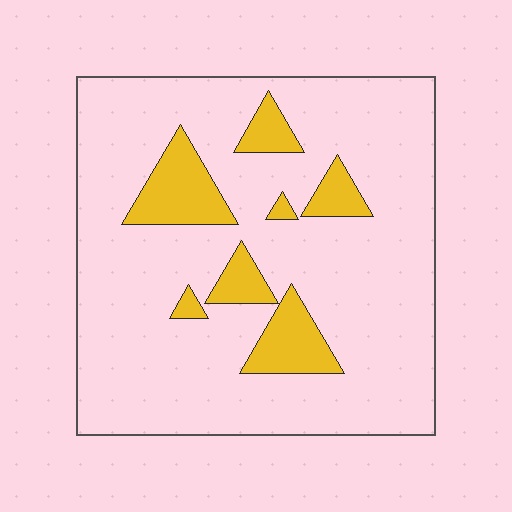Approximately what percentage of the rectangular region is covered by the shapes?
Approximately 15%.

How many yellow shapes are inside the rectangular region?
7.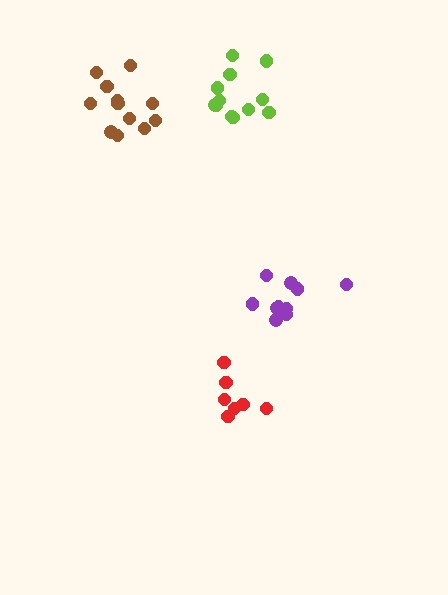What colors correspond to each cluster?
The clusters are colored: red, lime, brown, purple.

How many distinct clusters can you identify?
There are 4 distinct clusters.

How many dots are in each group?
Group 1: 7 dots, Group 2: 12 dots, Group 3: 12 dots, Group 4: 10 dots (41 total).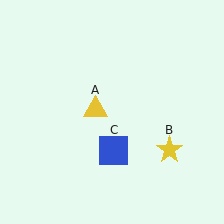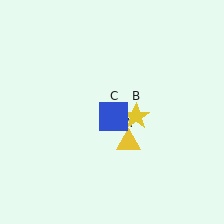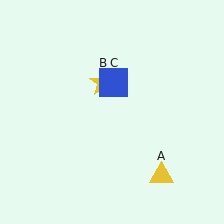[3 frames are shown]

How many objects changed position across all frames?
3 objects changed position: yellow triangle (object A), yellow star (object B), blue square (object C).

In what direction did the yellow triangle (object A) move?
The yellow triangle (object A) moved down and to the right.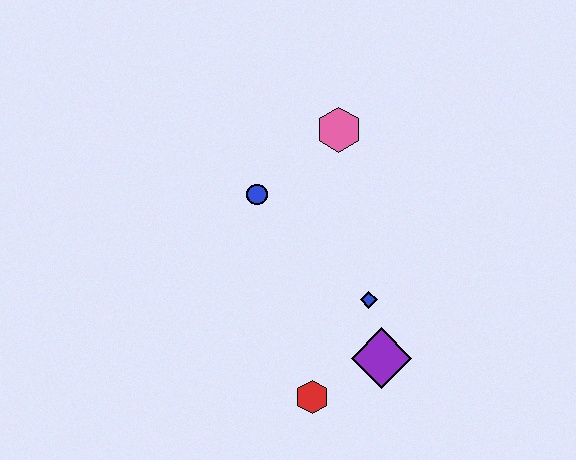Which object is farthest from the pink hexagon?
The red hexagon is farthest from the pink hexagon.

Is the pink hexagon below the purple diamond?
No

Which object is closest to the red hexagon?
The purple diamond is closest to the red hexagon.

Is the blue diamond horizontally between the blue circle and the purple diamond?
Yes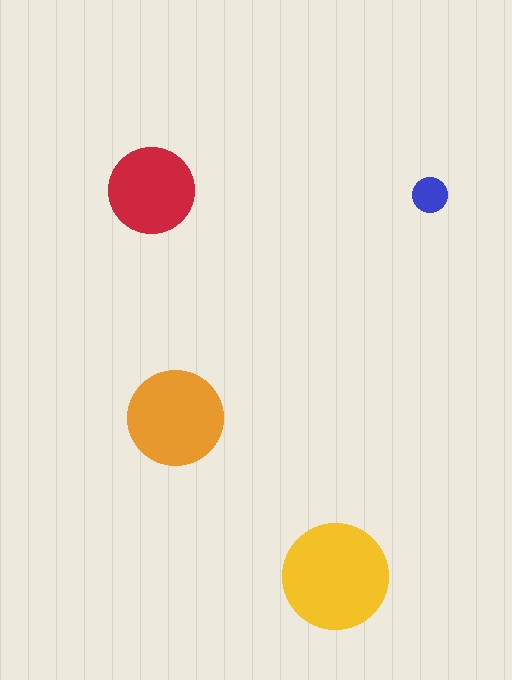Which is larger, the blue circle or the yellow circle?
The yellow one.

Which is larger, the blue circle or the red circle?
The red one.